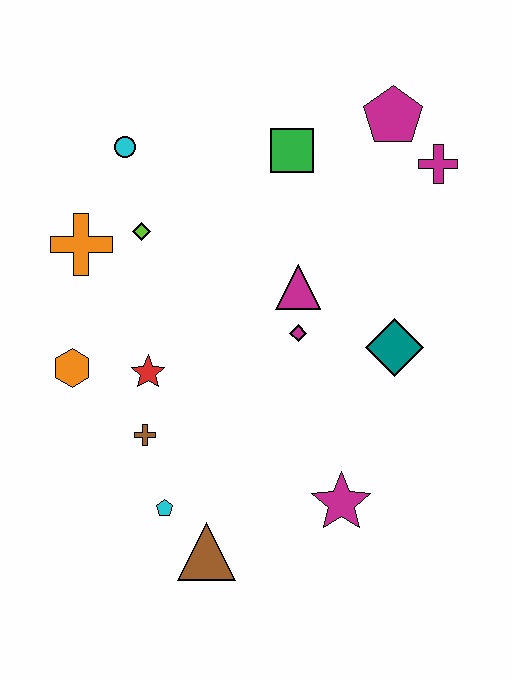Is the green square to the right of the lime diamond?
Yes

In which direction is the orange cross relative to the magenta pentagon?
The orange cross is to the left of the magenta pentagon.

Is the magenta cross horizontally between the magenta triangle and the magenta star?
No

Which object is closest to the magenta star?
The brown triangle is closest to the magenta star.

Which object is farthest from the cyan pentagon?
The magenta pentagon is farthest from the cyan pentagon.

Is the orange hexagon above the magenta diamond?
No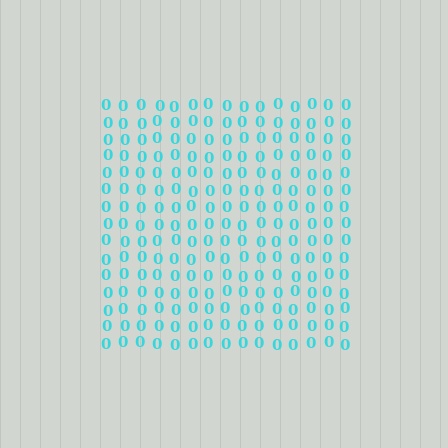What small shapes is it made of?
It is made of small digit 0's.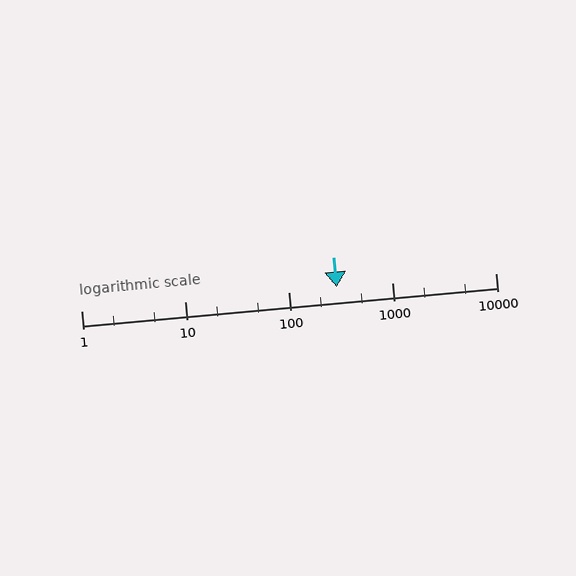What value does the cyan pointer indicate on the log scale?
The pointer indicates approximately 290.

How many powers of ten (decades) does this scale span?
The scale spans 4 decades, from 1 to 10000.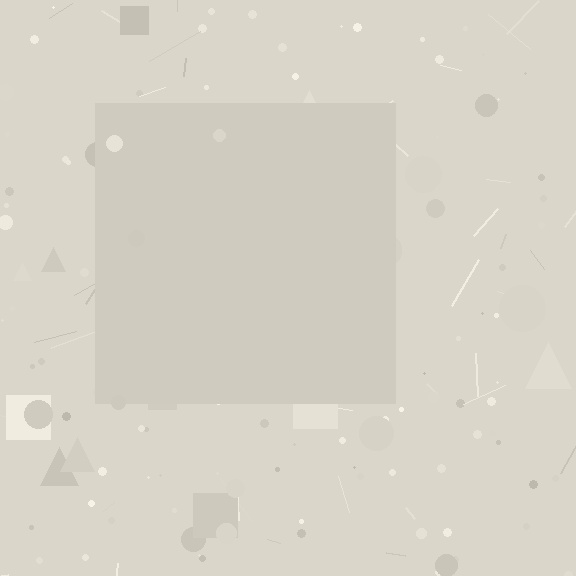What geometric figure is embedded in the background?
A square is embedded in the background.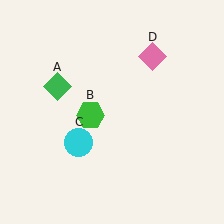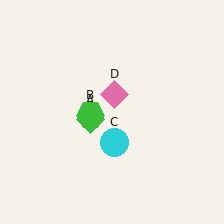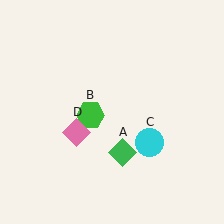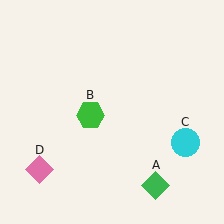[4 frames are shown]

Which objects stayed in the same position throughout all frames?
Green hexagon (object B) remained stationary.